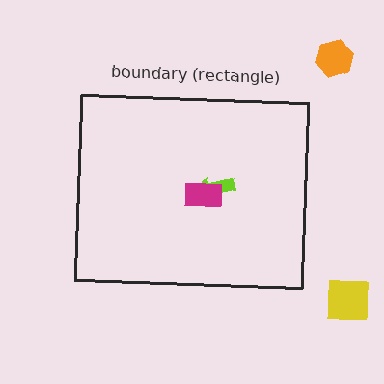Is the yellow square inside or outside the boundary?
Outside.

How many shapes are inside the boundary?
2 inside, 2 outside.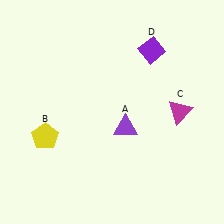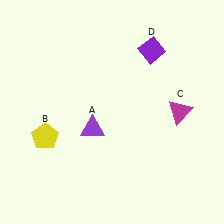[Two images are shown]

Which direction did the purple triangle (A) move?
The purple triangle (A) moved left.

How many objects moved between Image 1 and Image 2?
1 object moved between the two images.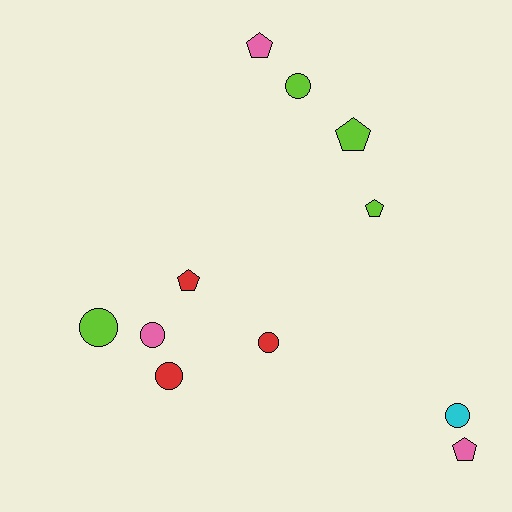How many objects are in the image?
There are 11 objects.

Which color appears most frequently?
Lime, with 4 objects.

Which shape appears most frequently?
Circle, with 6 objects.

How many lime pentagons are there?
There are 2 lime pentagons.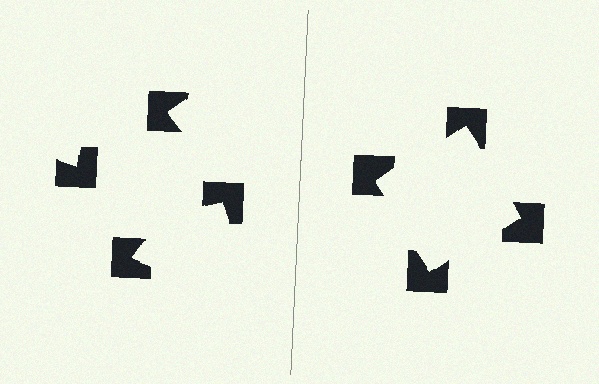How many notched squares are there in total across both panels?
8 — 4 on each side.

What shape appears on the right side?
An illusory square.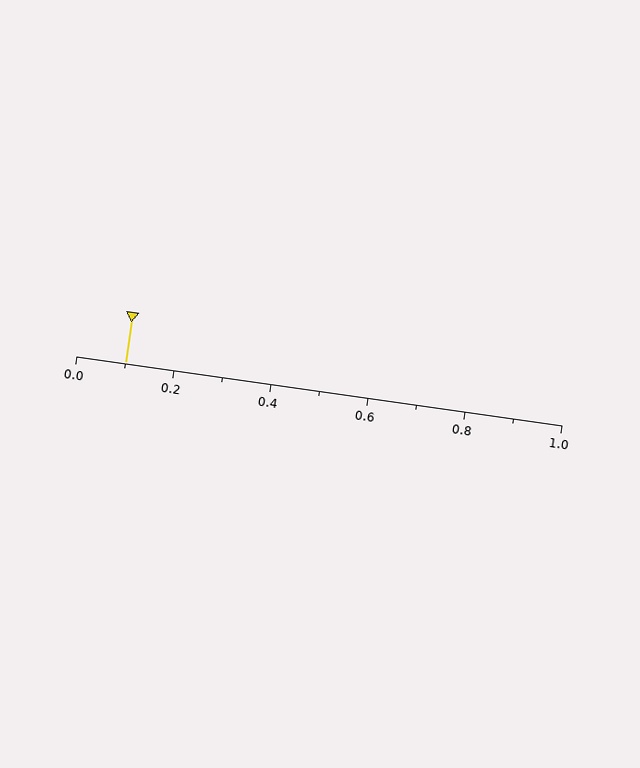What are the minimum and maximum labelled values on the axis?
The axis runs from 0.0 to 1.0.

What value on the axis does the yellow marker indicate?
The marker indicates approximately 0.1.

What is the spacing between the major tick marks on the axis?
The major ticks are spaced 0.2 apart.